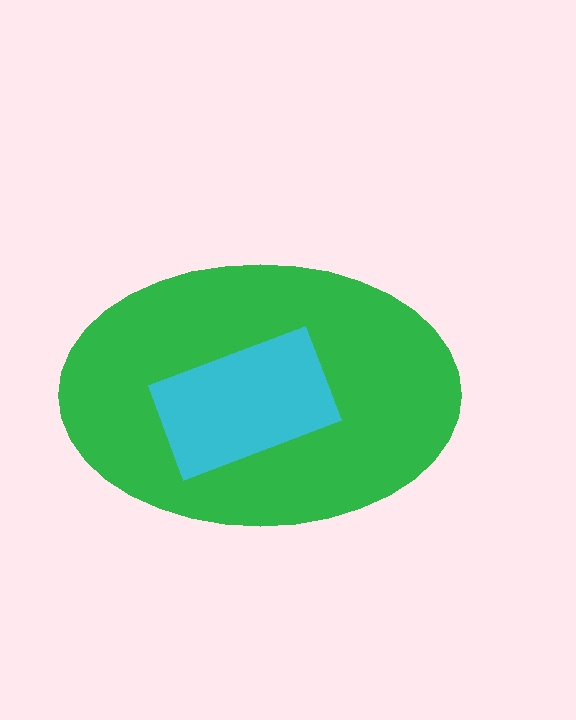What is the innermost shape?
The cyan rectangle.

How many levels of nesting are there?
2.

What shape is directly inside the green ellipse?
The cyan rectangle.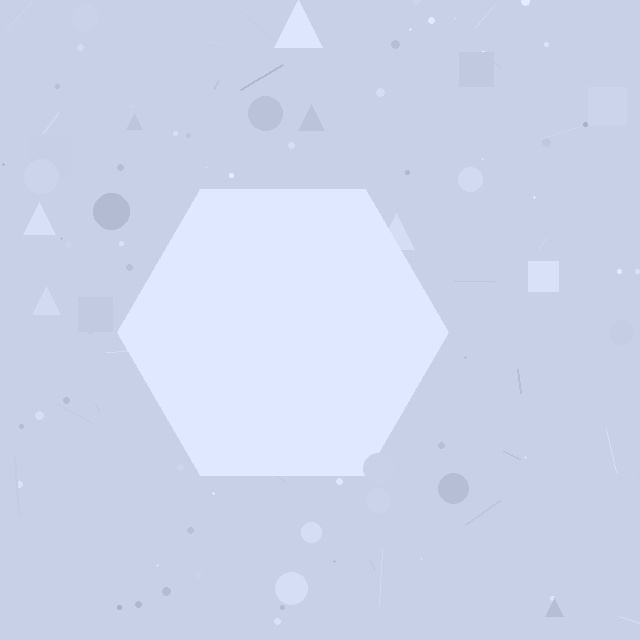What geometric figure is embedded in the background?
A hexagon is embedded in the background.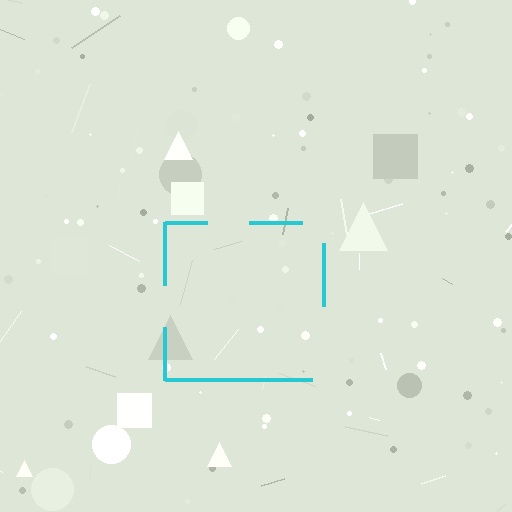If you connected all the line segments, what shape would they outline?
They would outline a square.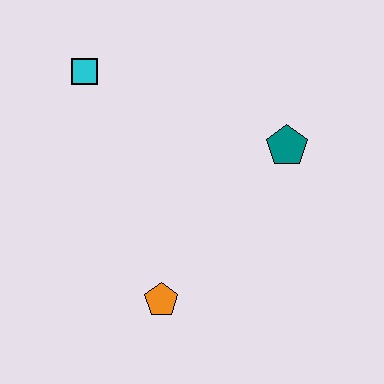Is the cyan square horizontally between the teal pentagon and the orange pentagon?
No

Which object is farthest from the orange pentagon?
The cyan square is farthest from the orange pentagon.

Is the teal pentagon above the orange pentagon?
Yes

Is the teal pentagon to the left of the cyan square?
No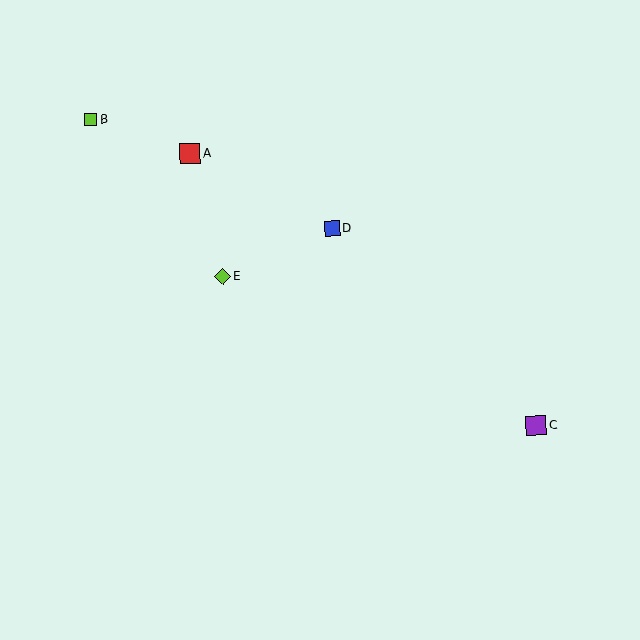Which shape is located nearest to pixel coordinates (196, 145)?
The red square (labeled A) at (190, 154) is nearest to that location.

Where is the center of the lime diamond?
The center of the lime diamond is at (223, 276).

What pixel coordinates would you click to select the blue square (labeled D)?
Click at (332, 228) to select the blue square D.